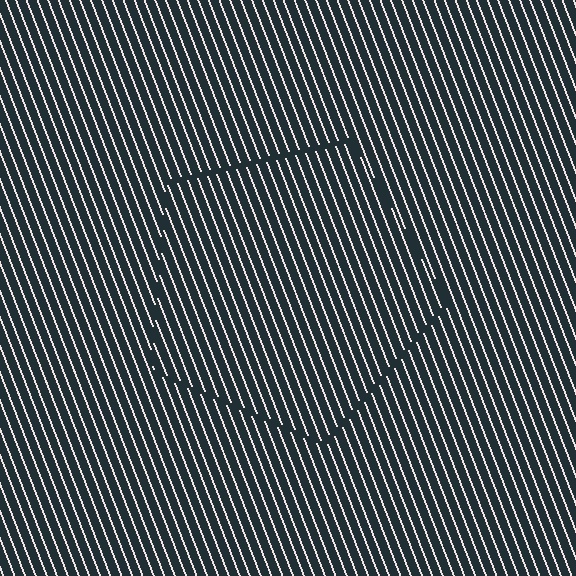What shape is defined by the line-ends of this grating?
An illusory pentagon. The interior of the shape contains the same grating, shifted by half a period — the contour is defined by the phase discontinuity where line-ends from the inner and outer gratings abut.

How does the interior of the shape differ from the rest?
The interior of the shape contains the same grating, shifted by half a period — the contour is defined by the phase discontinuity where line-ends from the inner and outer gratings abut.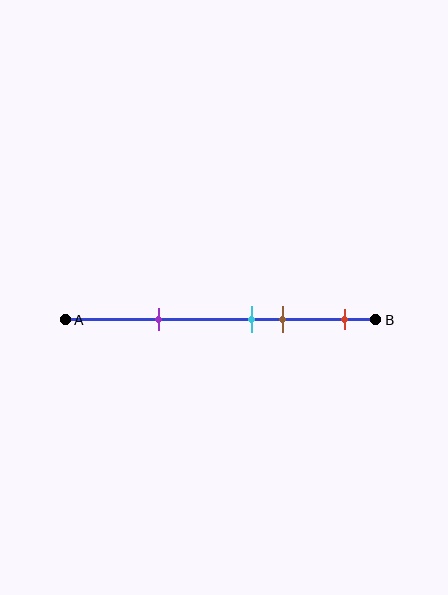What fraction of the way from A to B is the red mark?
The red mark is approximately 90% (0.9) of the way from A to B.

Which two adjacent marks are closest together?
The cyan and brown marks are the closest adjacent pair.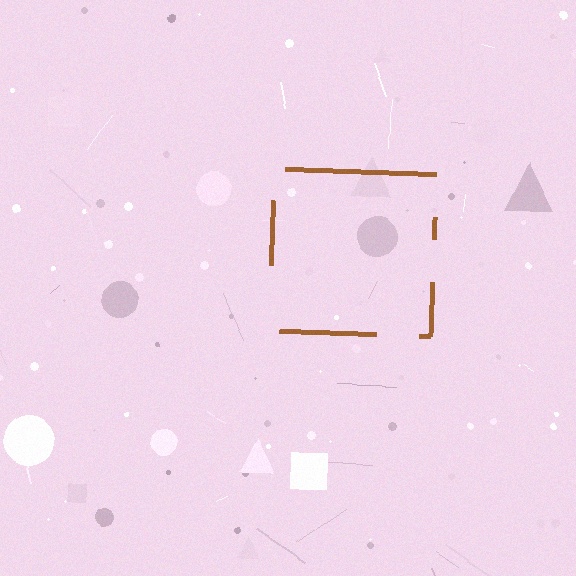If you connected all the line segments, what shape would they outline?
They would outline a square.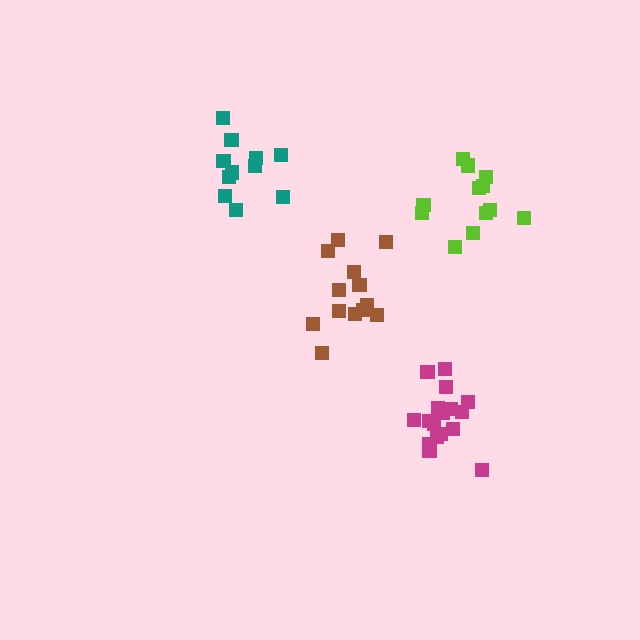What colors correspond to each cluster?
The clusters are colored: teal, magenta, lime, brown.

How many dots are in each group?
Group 1: 11 dots, Group 2: 17 dots, Group 3: 12 dots, Group 4: 13 dots (53 total).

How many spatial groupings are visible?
There are 4 spatial groupings.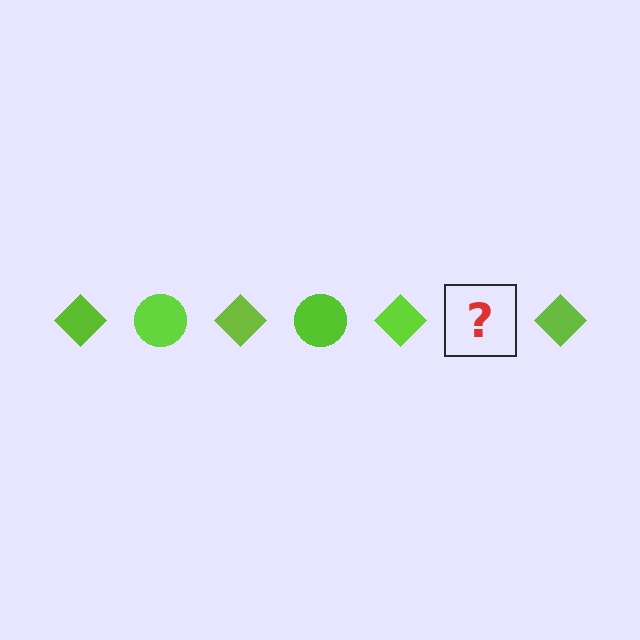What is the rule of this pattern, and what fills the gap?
The rule is that the pattern cycles through diamond, circle shapes in lime. The gap should be filled with a lime circle.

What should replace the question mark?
The question mark should be replaced with a lime circle.